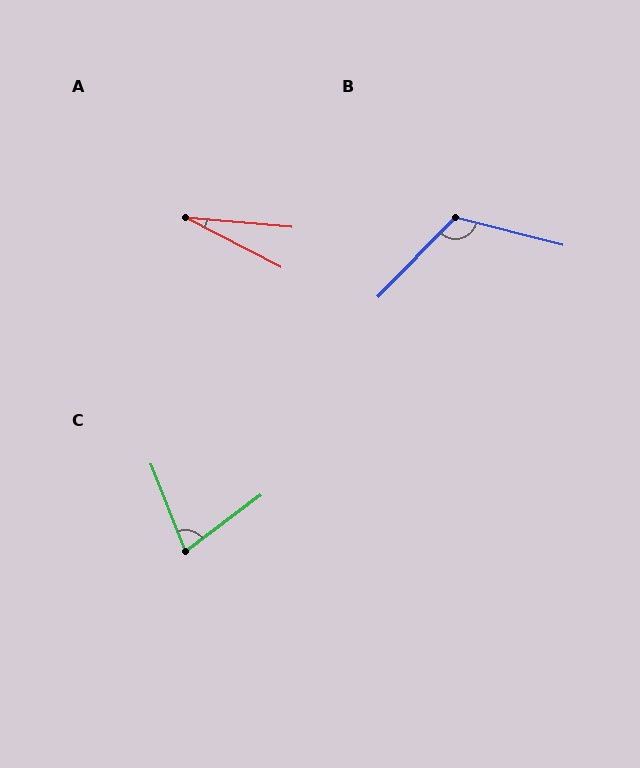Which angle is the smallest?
A, at approximately 22 degrees.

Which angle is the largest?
B, at approximately 120 degrees.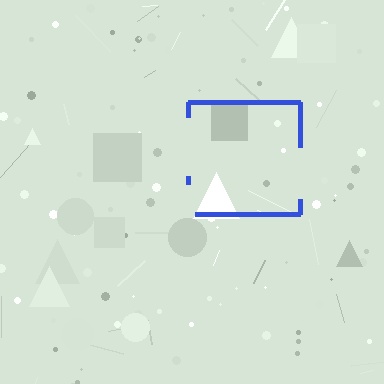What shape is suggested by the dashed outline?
The dashed outline suggests a square.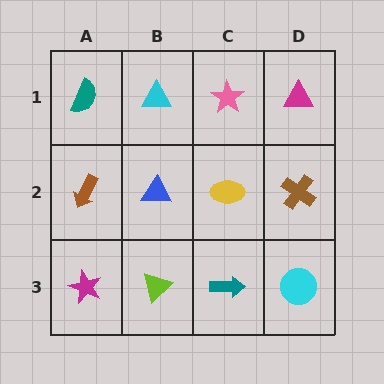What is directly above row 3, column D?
A brown cross.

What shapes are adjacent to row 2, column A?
A teal semicircle (row 1, column A), a magenta star (row 3, column A), a blue triangle (row 2, column B).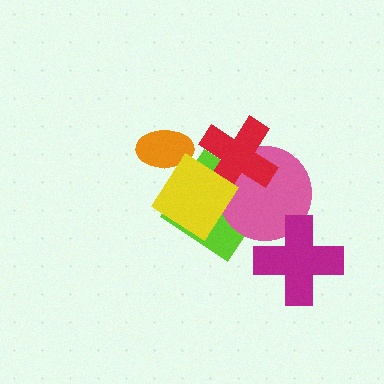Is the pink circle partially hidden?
Yes, it is partially covered by another shape.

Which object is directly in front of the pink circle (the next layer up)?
The red cross is directly in front of the pink circle.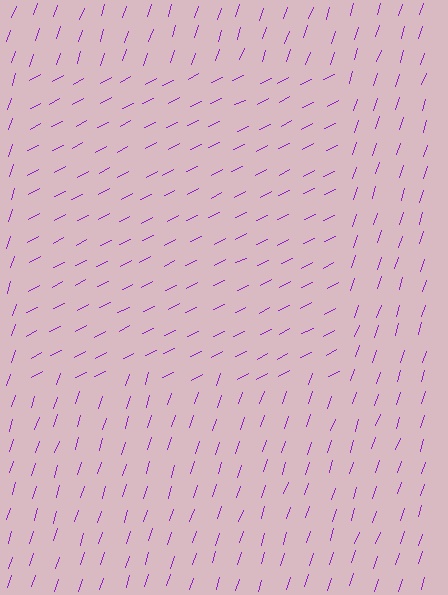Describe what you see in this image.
The image is filled with small purple line segments. A rectangle region in the image has lines oriented differently from the surrounding lines, creating a visible texture boundary.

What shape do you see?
I see a rectangle.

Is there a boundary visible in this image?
Yes, there is a texture boundary formed by a change in line orientation.